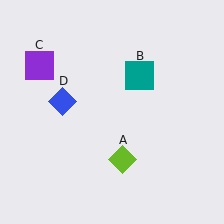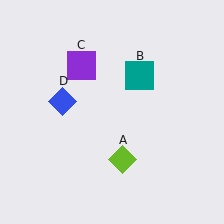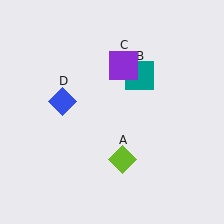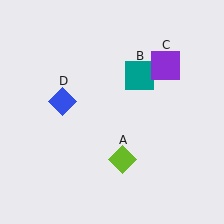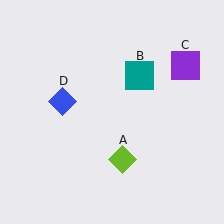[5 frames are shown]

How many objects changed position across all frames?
1 object changed position: purple square (object C).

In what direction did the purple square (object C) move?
The purple square (object C) moved right.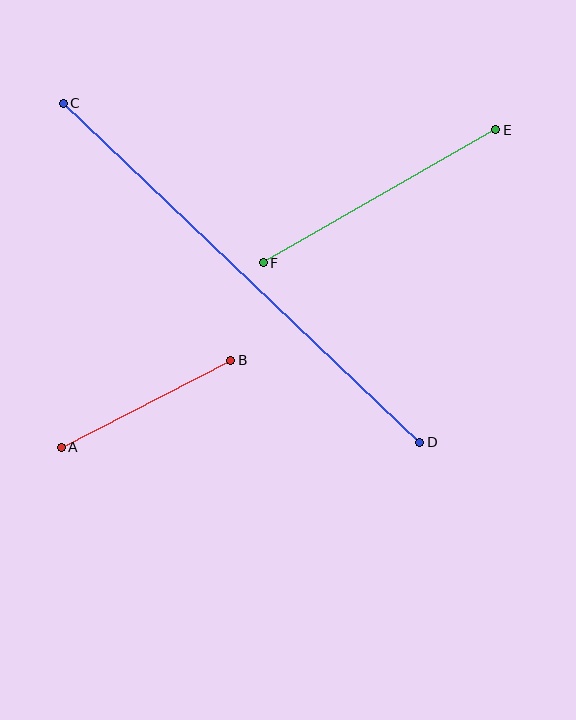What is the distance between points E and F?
The distance is approximately 268 pixels.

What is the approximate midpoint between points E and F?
The midpoint is at approximately (380, 196) pixels.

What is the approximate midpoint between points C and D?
The midpoint is at approximately (241, 273) pixels.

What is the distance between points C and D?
The distance is approximately 492 pixels.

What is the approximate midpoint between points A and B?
The midpoint is at approximately (146, 404) pixels.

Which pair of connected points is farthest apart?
Points C and D are farthest apart.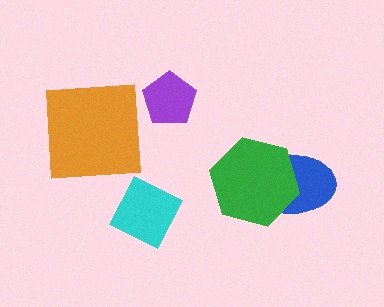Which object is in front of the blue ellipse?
The green hexagon is in front of the blue ellipse.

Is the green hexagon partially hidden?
No, no other shape covers it.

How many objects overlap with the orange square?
0 objects overlap with the orange square.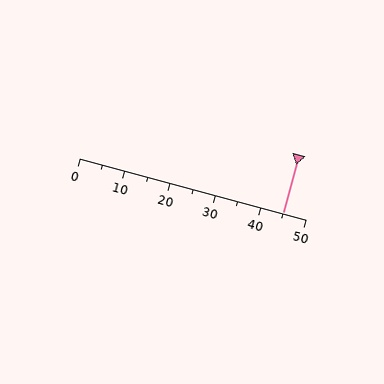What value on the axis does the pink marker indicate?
The marker indicates approximately 45.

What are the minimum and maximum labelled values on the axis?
The axis runs from 0 to 50.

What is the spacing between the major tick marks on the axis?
The major ticks are spaced 10 apart.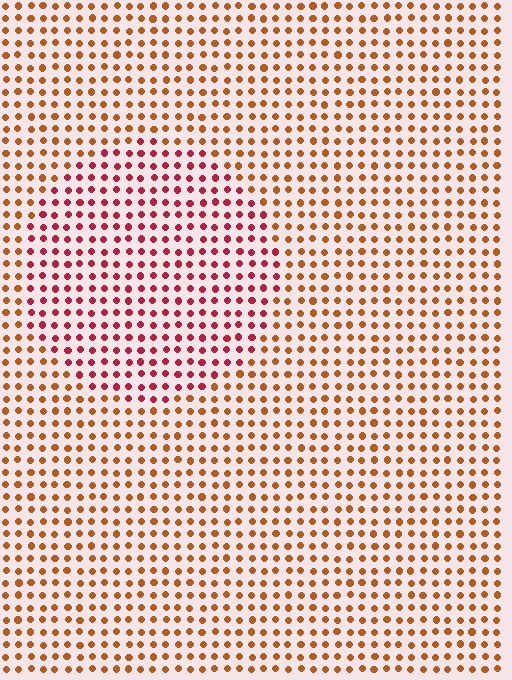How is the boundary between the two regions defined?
The boundary is defined purely by a slight shift in hue (about 39 degrees). Spacing, size, and orientation are identical on both sides.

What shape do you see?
I see a circle.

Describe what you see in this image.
The image is filled with small brown elements in a uniform arrangement. A circle-shaped region is visible where the elements are tinted to a slightly different hue, forming a subtle color boundary.